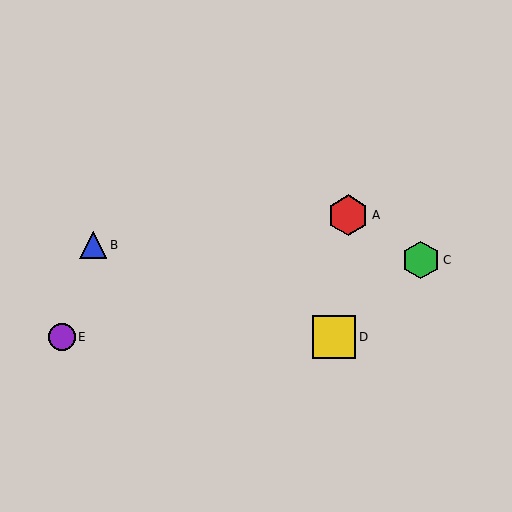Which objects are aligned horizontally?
Objects D, E are aligned horizontally.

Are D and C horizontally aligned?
No, D is at y≈337 and C is at y≈260.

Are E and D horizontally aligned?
Yes, both are at y≈337.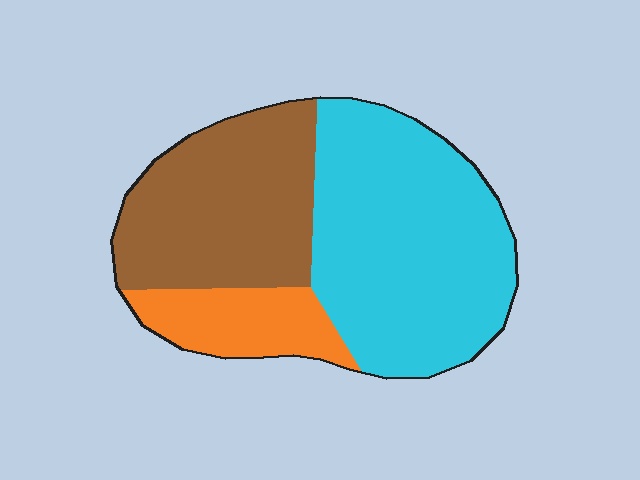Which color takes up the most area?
Cyan, at roughly 50%.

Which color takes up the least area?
Orange, at roughly 15%.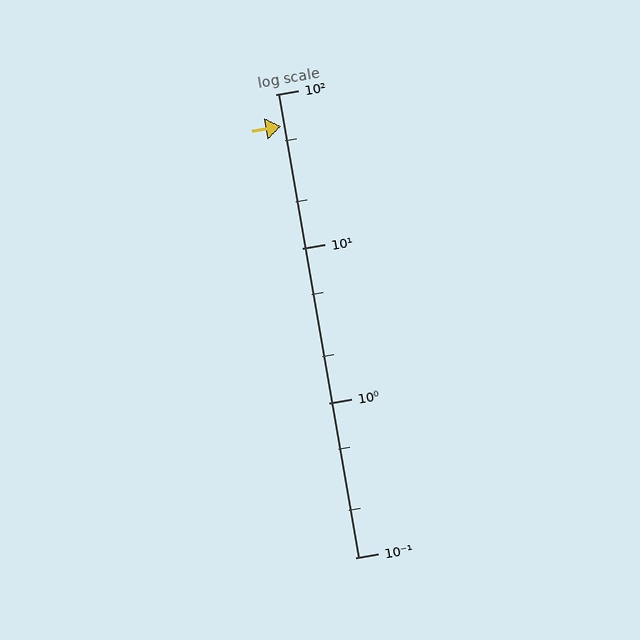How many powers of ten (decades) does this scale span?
The scale spans 3 decades, from 0.1 to 100.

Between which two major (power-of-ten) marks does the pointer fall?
The pointer is between 10 and 100.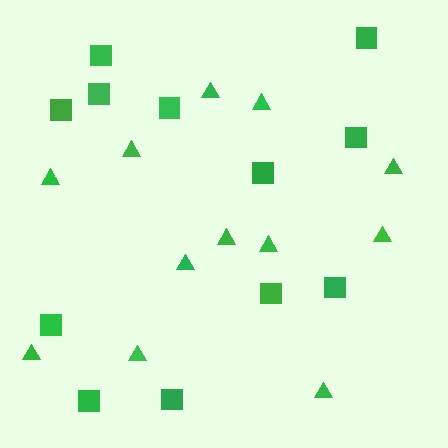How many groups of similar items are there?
There are 2 groups: one group of squares (12) and one group of triangles (12).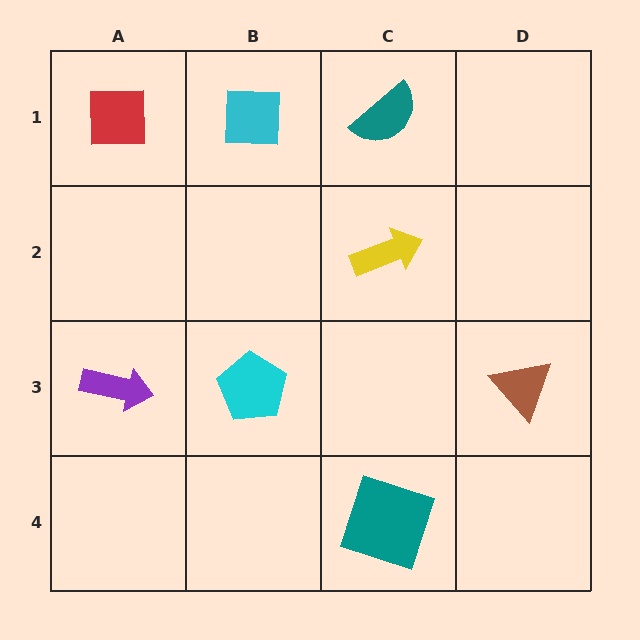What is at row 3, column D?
A brown triangle.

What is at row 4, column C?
A teal square.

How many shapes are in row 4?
1 shape.